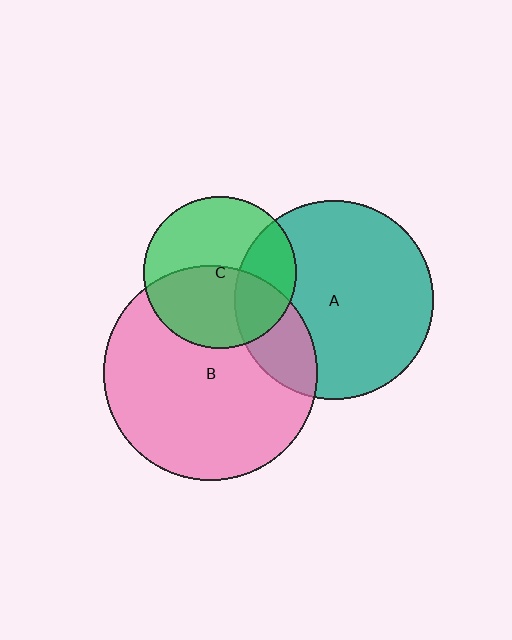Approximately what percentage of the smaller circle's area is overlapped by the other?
Approximately 20%.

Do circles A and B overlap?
Yes.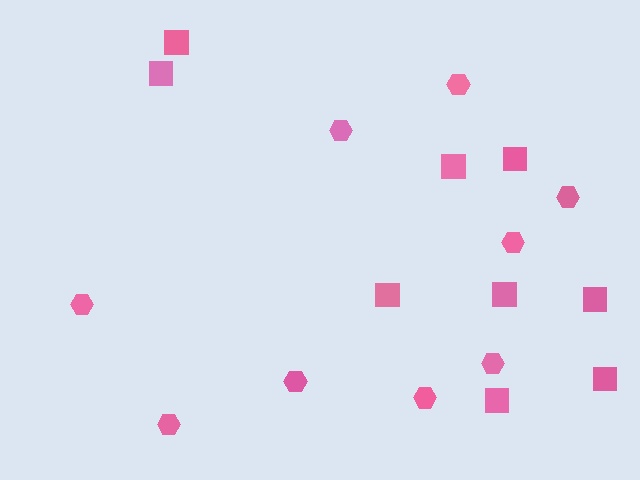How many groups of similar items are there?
There are 2 groups: one group of hexagons (9) and one group of squares (9).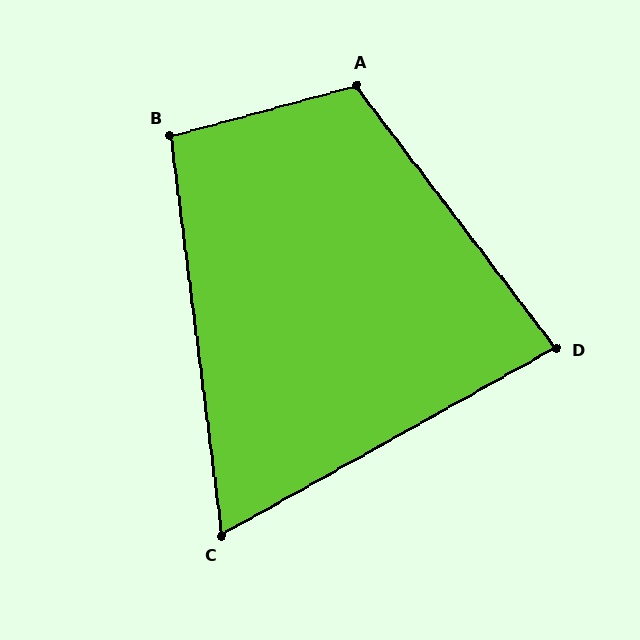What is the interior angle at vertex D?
Approximately 82 degrees (acute).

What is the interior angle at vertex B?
Approximately 98 degrees (obtuse).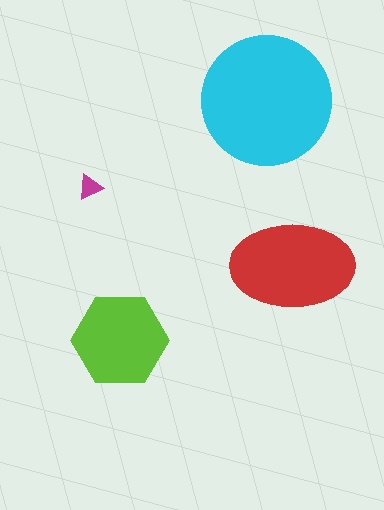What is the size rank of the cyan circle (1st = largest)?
1st.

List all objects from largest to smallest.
The cyan circle, the red ellipse, the lime hexagon, the magenta triangle.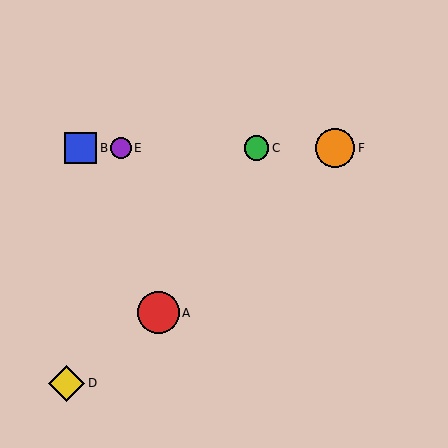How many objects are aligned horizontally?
4 objects (B, C, E, F) are aligned horizontally.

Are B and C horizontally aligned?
Yes, both are at y≈148.